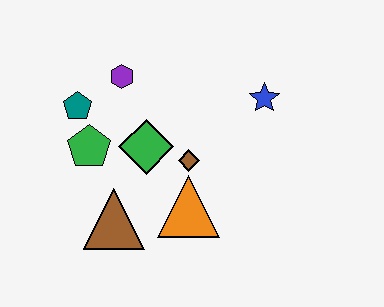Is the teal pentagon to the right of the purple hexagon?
No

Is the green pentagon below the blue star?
Yes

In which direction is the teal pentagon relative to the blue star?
The teal pentagon is to the left of the blue star.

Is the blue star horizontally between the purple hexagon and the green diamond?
No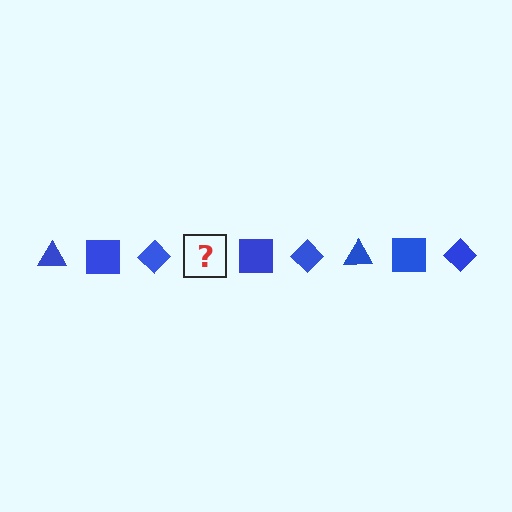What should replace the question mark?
The question mark should be replaced with a blue triangle.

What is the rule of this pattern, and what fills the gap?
The rule is that the pattern cycles through triangle, square, diamond shapes in blue. The gap should be filled with a blue triangle.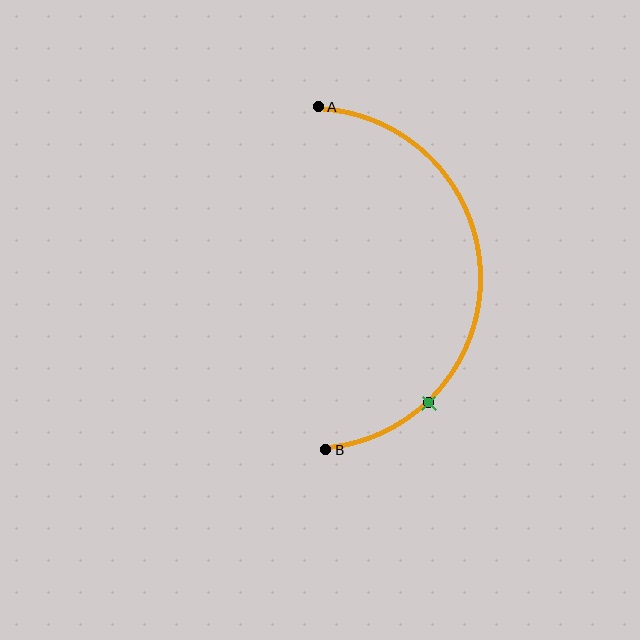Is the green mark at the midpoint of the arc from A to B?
No. The green mark lies on the arc but is closer to endpoint B. The arc midpoint would be at the point on the curve equidistant along the arc from both A and B.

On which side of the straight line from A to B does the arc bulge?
The arc bulges to the right of the straight line connecting A and B.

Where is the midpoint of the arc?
The arc midpoint is the point on the curve farthest from the straight line joining A and B. It sits to the right of that line.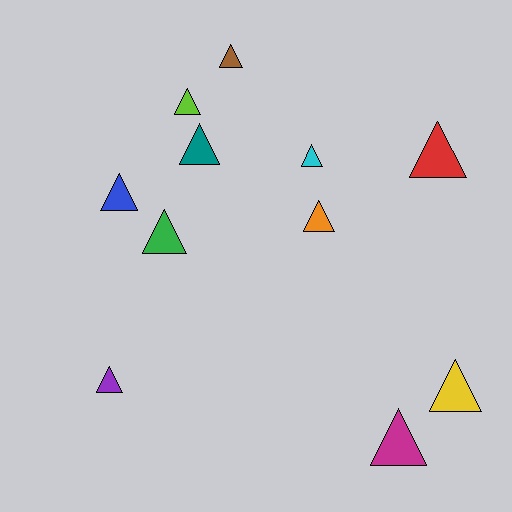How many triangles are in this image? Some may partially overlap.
There are 11 triangles.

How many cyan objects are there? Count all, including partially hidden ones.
There is 1 cyan object.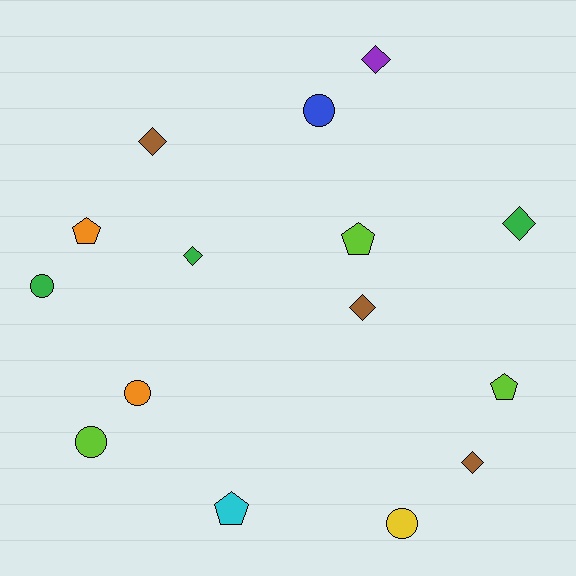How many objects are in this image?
There are 15 objects.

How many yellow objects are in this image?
There is 1 yellow object.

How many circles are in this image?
There are 5 circles.